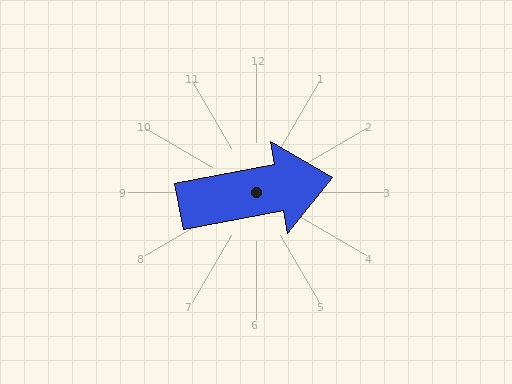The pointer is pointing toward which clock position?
Roughly 3 o'clock.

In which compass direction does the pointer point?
East.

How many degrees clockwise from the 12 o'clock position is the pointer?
Approximately 79 degrees.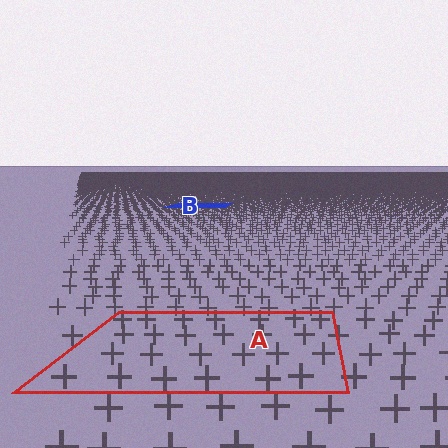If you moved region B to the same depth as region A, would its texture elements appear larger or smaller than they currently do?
They would appear larger. At a closer depth, the same texture elements are projected at a bigger on-screen size.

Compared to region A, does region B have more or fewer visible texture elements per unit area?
Region B has more texture elements per unit area — they are packed more densely because it is farther away.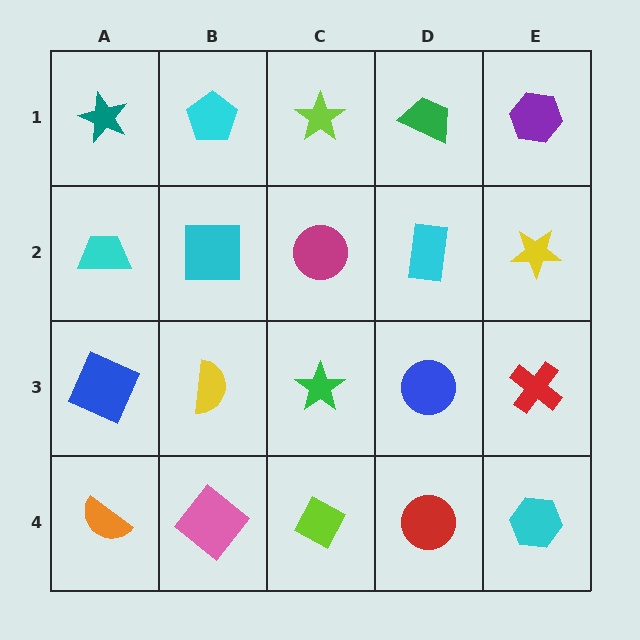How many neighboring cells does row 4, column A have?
2.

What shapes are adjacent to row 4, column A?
A blue square (row 3, column A), a pink diamond (row 4, column B).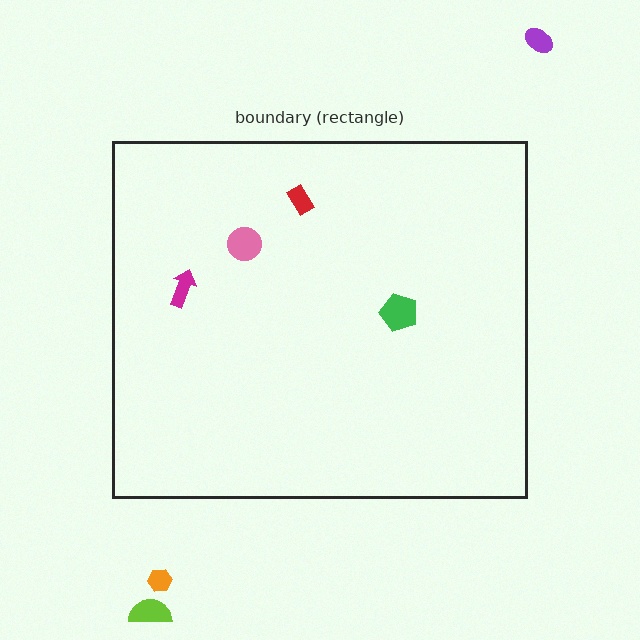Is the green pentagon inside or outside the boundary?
Inside.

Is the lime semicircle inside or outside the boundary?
Outside.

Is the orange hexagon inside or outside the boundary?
Outside.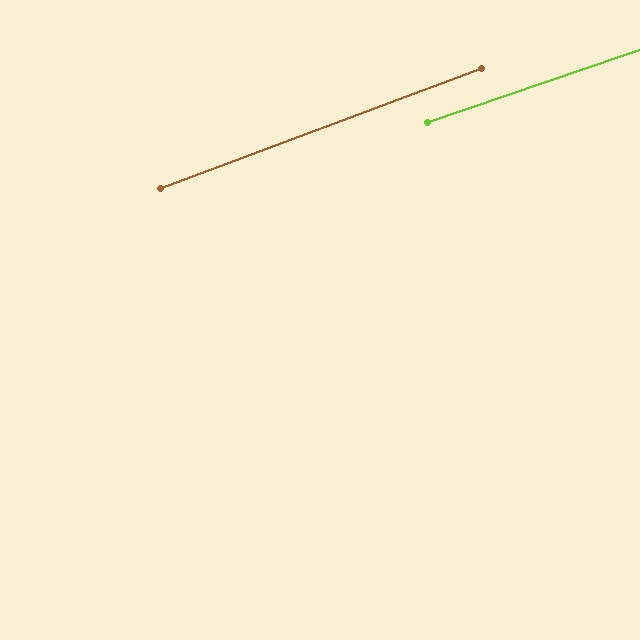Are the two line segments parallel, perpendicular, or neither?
Parallel — their directions differ by only 1.7°.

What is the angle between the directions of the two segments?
Approximately 2 degrees.